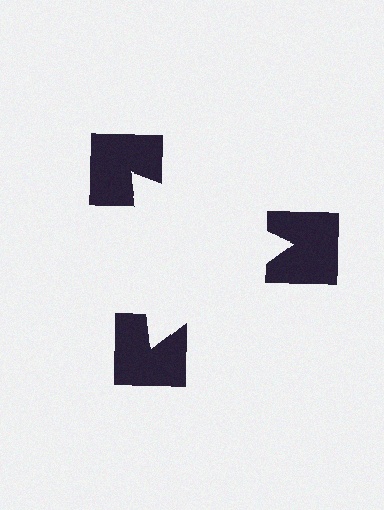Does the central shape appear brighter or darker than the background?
It typically appears slightly brighter than the background, even though no actual brightness change is drawn.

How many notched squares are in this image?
There are 3 — one at each vertex of the illusory triangle.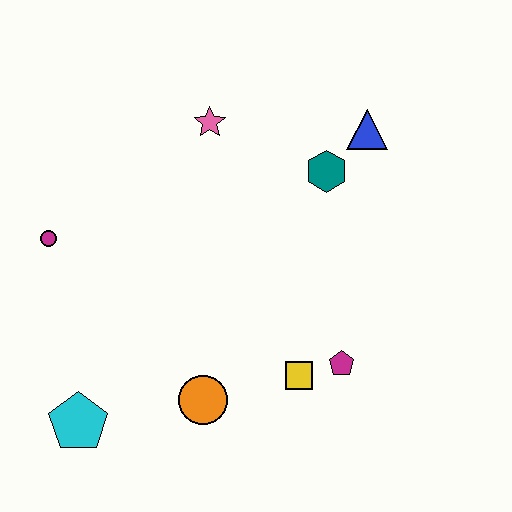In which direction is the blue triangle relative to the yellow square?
The blue triangle is above the yellow square.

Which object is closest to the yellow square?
The magenta pentagon is closest to the yellow square.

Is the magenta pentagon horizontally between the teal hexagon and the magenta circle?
No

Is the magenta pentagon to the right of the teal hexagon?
Yes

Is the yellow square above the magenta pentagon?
No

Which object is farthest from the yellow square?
The magenta circle is farthest from the yellow square.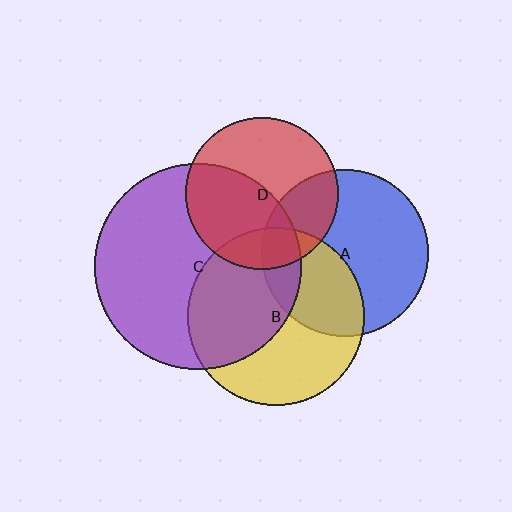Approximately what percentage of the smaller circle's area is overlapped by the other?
Approximately 15%.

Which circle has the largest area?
Circle C (purple).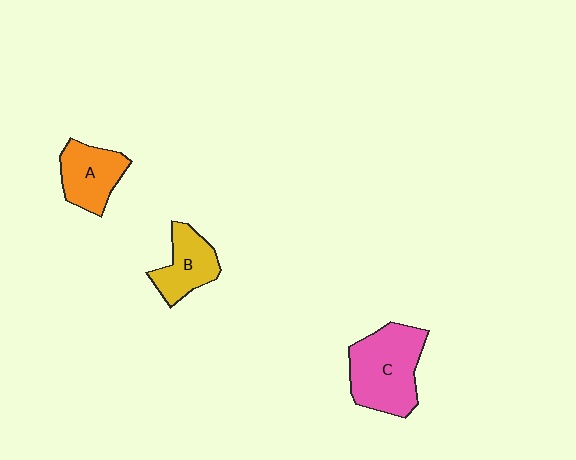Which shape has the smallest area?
Shape B (yellow).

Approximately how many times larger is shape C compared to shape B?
Approximately 1.7 times.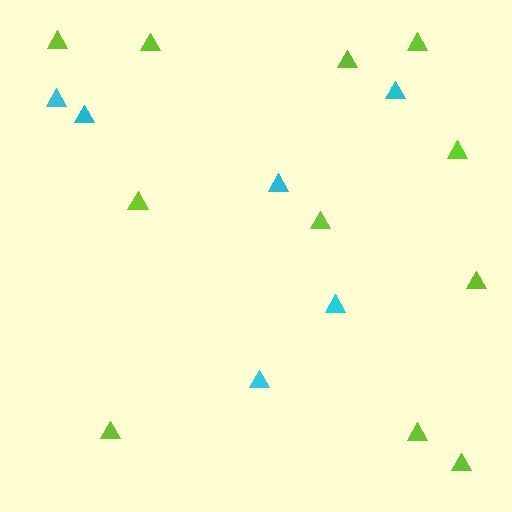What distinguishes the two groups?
There are 2 groups: one group of lime triangles (11) and one group of cyan triangles (6).